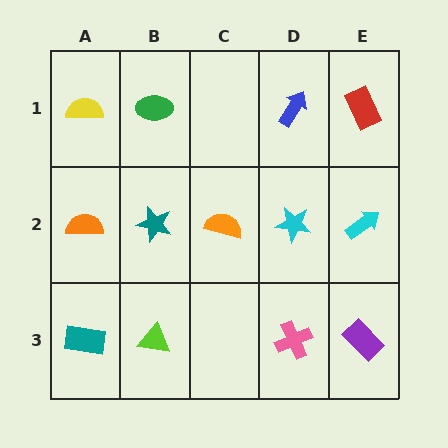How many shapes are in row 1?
4 shapes.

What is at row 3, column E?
A purple rectangle.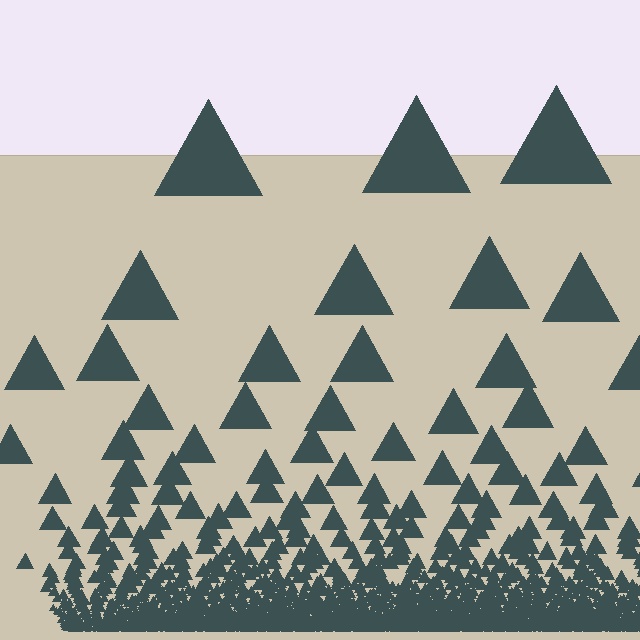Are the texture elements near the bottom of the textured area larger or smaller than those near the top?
Smaller. The gradient is inverted — elements near the bottom are smaller and denser.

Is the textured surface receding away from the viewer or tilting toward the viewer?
The surface appears to tilt toward the viewer. Texture elements get larger and sparser toward the top.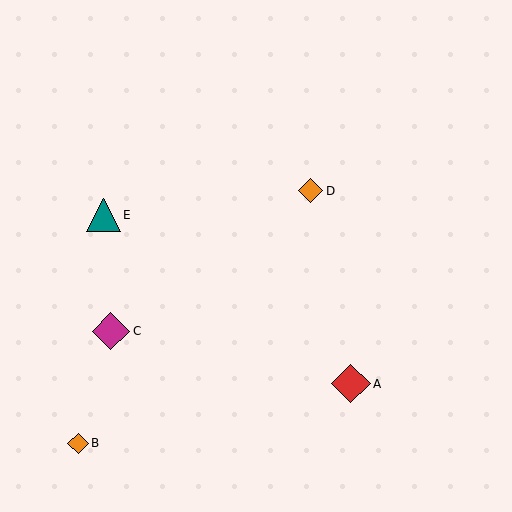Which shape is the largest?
The red diamond (labeled A) is the largest.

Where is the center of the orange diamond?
The center of the orange diamond is at (311, 191).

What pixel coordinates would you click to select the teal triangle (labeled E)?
Click at (103, 215) to select the teal triangle E.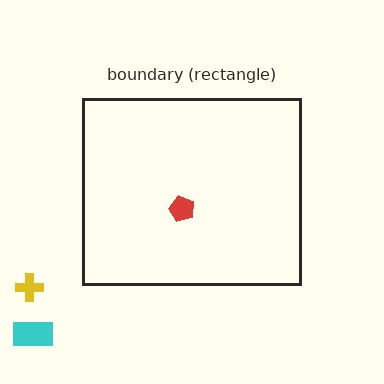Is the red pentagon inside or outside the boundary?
Inside.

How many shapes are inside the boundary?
1 inside, 2 outside.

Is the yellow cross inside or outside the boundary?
Outside.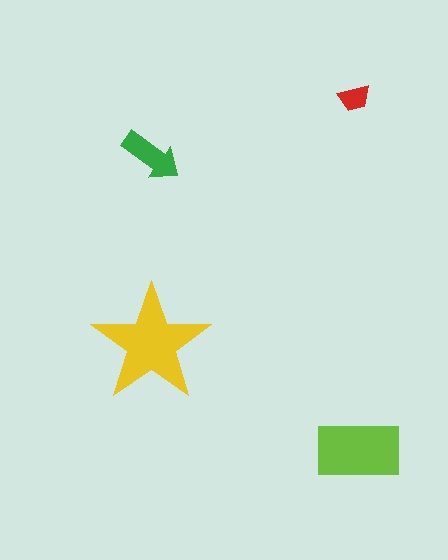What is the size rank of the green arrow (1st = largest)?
3rd.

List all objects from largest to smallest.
The yellow star, the lime rectangle, the green arrow, the red trapezoid.